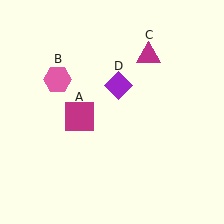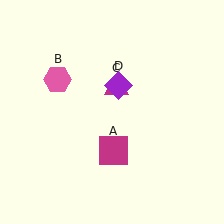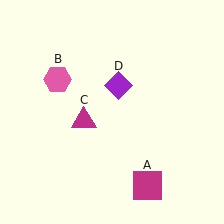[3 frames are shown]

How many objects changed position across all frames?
2 objects changed position: magenta square (object A), magenta triangle (object C).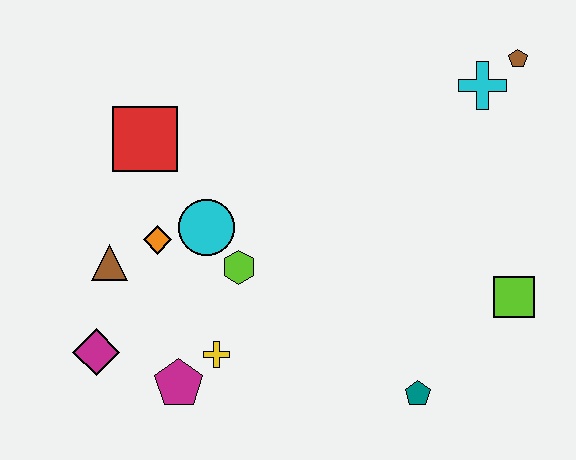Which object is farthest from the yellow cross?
The brown pentagon is farthest from the yellow cross.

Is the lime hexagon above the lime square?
Yes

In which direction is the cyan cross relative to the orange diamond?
The cyan cross is to the right of the orange diamond.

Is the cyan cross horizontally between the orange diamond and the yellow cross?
No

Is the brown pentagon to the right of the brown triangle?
Yes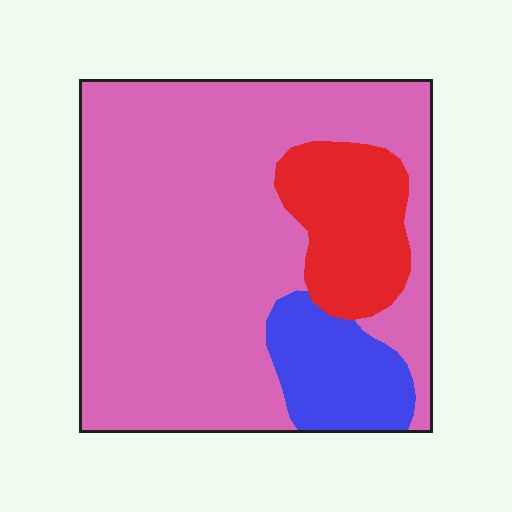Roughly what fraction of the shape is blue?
Blue takes up about one eighth (1/8) of the shape.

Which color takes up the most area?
Pink, at roughly 75%.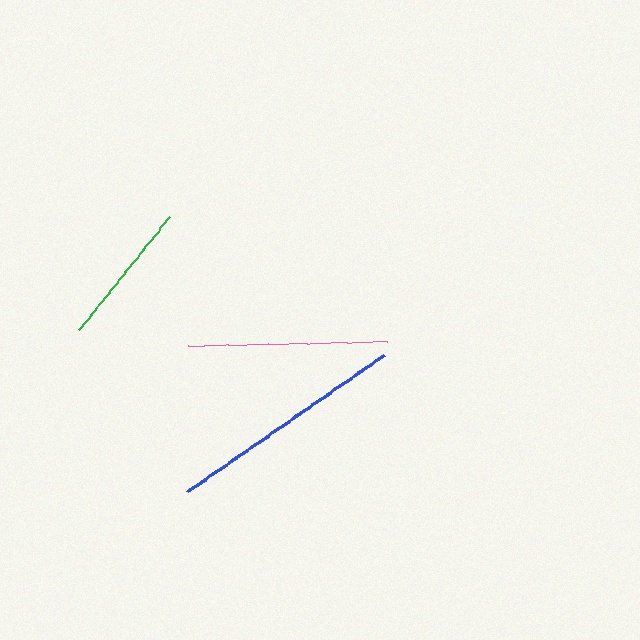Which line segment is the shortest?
The green line is the shortest at approximately 145 pixels.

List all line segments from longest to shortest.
From longest to shortest: blue, pink, green.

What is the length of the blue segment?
The blue segment is approximately 239 pixels long.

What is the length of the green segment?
The green segment is approximately 145 pixels long.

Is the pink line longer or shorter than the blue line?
The blue line is longer than the pink line.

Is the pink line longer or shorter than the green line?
The pink line is longer than the green line.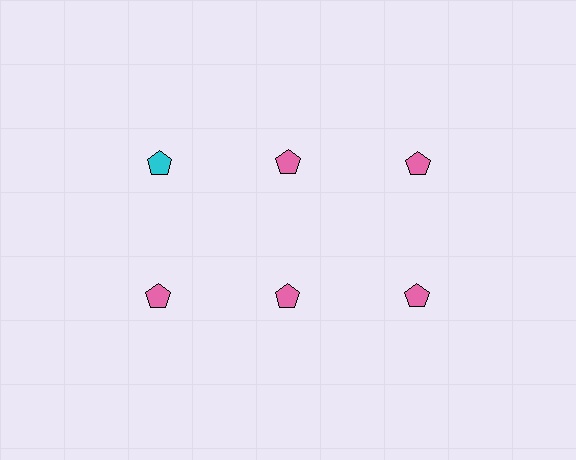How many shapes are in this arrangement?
There are 6 shapes arranged in a grid pattern.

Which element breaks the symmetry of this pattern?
The cyan pentagon in the top row, leftmost column breaks the symmetry. All other shapes are pink pentagons.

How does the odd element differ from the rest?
It has a different color: cyan instead of pink.